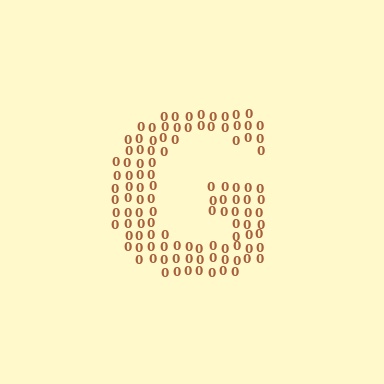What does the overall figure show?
The overall figure shows the letter G.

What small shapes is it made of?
It is made of small digit 0's.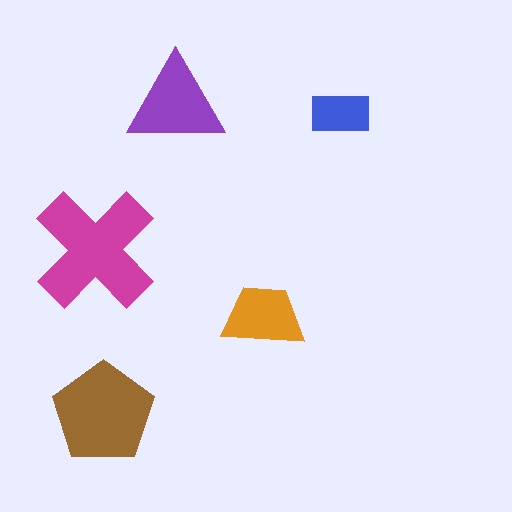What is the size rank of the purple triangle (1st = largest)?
3rd.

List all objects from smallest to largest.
The blue rectangle, the orange trapezoid, the purple triangle, the brown pentagon, the magenta cross.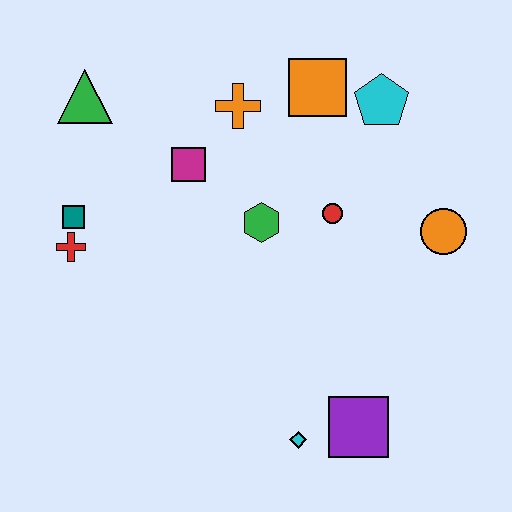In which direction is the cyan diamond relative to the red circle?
The cyan diamond is below the red circle.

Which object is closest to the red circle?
The green hexagon is closest to the red circle.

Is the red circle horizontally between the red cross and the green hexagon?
No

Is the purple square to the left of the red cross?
No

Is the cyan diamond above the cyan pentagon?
No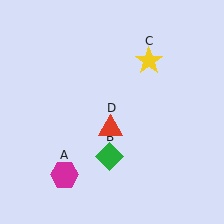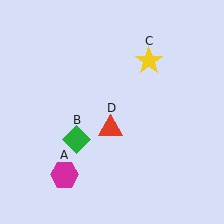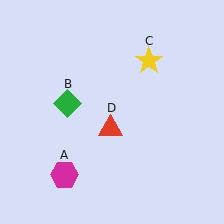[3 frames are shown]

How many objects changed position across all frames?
1 object changed position: green diamond (object B).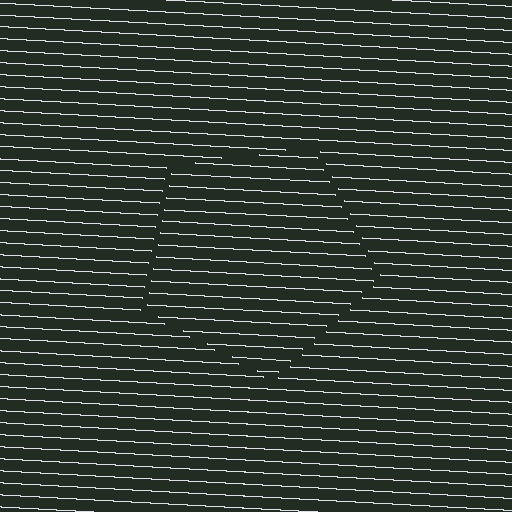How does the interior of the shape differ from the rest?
The interior of the shape contains the same grating, shifted by half a period — the contour is defined by the phase discontinuity where line-ends from the inner and outer gratings abut.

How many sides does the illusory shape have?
5 sides — the line-ends trace a pentagon.